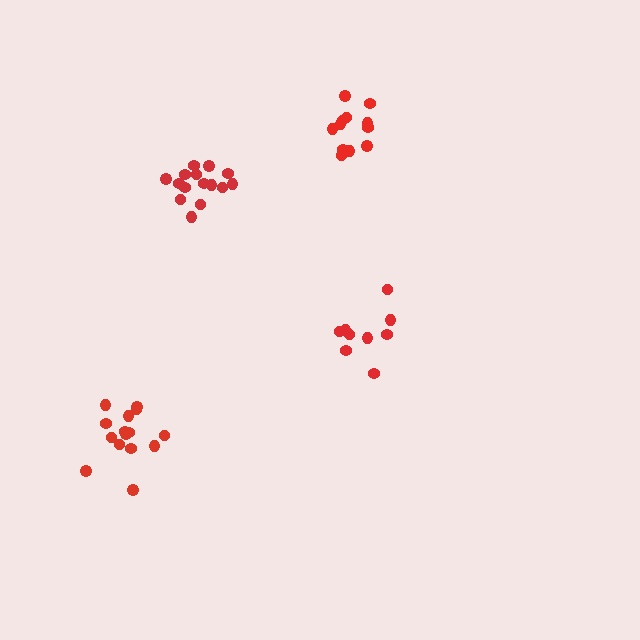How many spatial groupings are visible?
There are 4 spatial groupings.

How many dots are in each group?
Group 1: 9 dots, Group 2: 15 dots, Group 3: 15 dots, Group 4: 12 dots (51 total).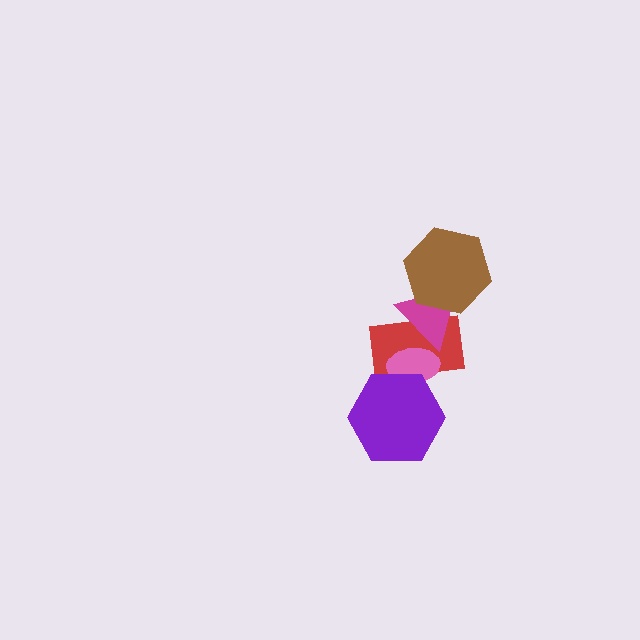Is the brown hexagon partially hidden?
No, no other shape covers it.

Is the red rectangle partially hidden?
Yes, it is partially covered by another shape.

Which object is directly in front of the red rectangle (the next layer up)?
The magenta triangle is directly in front of the red rectangle.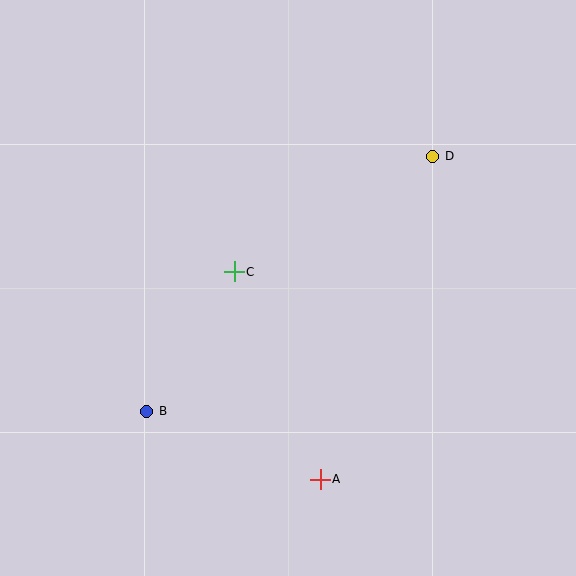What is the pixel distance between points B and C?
The distance between B and C is 165 pixels.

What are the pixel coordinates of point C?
Point C is at (234, 272).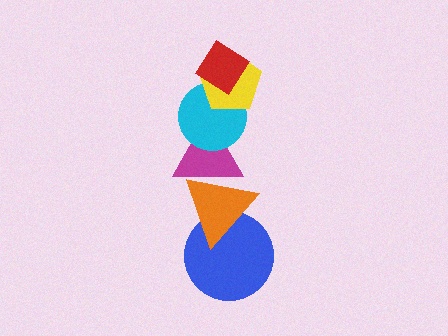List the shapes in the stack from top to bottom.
From top to bottom: the red diamond, the yellow pentagon, the cyan circle, the magenta triangle, the orange triangle, the blue circle.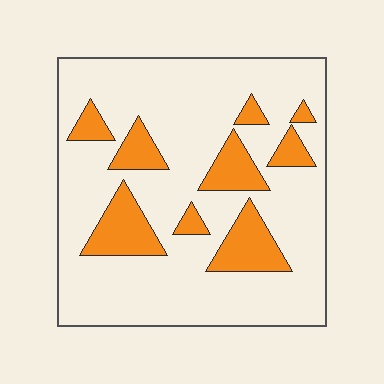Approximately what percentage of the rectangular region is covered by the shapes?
Approximately 20%.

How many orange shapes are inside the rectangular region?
9.